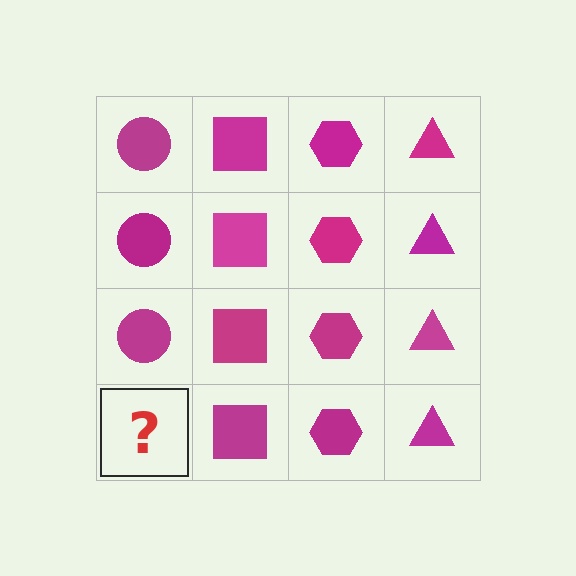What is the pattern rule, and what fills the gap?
The rule is that each column has a consistent shape. The gap should be filled with a magenta circle.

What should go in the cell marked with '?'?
The missing cell should contain a magenta circle.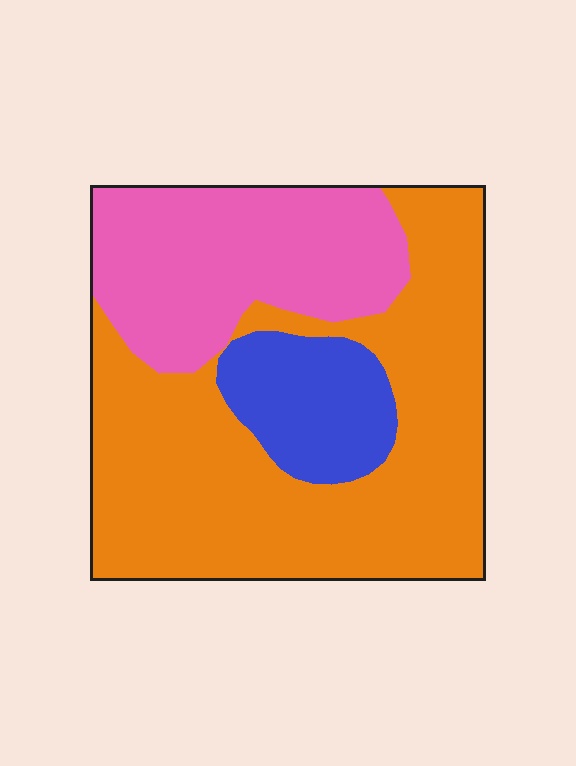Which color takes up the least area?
Blue, at roughly 15%.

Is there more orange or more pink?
Orange.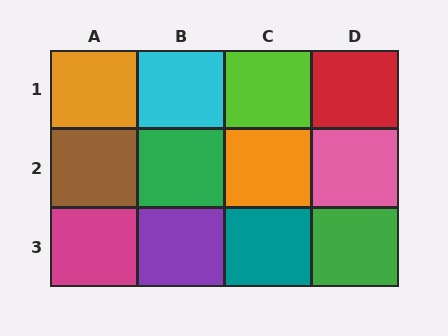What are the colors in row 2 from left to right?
Brown, green, orange, pink.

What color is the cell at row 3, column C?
Teal.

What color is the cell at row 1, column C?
Lime.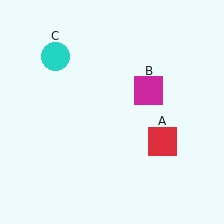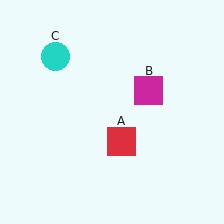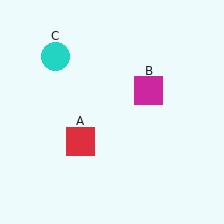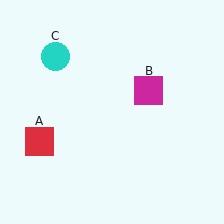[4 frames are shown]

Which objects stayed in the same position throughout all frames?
Magenta square (object B) and cyan circle (object C) remained stationary.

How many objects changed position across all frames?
1 object changed position: red square (object A).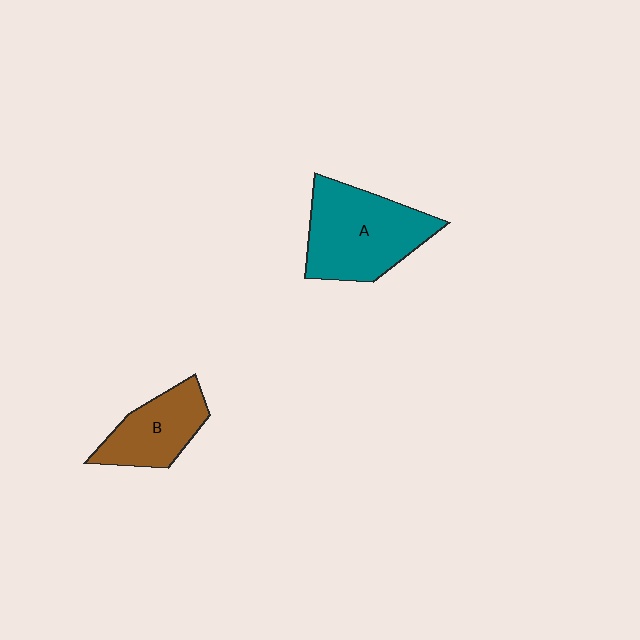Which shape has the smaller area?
Shape B (brown).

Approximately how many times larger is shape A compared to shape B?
Approximately 1.6 times.